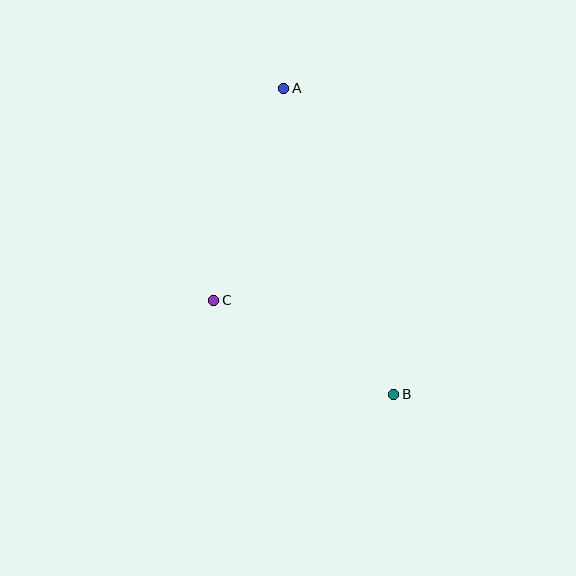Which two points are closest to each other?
Points B and C are closest to each other.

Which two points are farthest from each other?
Points A and B are farthest from each other.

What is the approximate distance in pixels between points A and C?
The distance between A and C is approximately 223 pixels.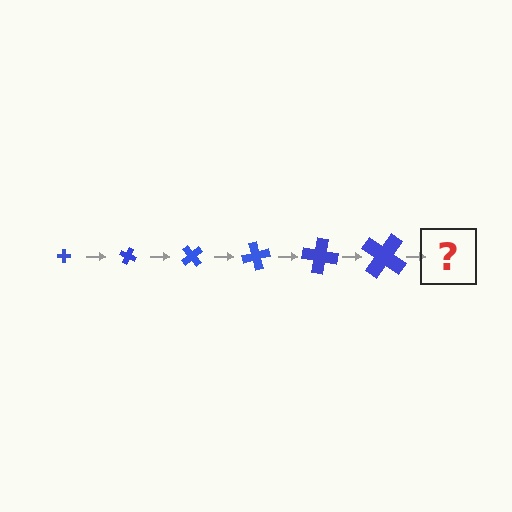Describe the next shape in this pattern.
It should be a cross, larger than the previous one and rotated 150 degrees from the start.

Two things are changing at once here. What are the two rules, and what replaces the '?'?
The two rules are that the cross grows larger each step and it rotates 25 degrees each step. The '?' should be a cross, larger than the previous one and rotated 150 degrees from the start.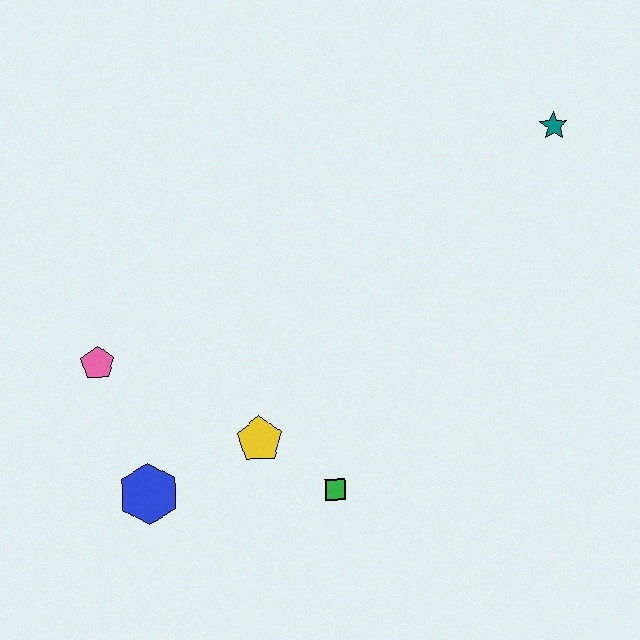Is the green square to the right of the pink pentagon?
Yes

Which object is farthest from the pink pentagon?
The teal star is farthest from the pink pentagon.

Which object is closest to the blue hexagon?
The yellow pentagon is closest to the blue hexagon.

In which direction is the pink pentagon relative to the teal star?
The pink pentagon is to the left of the teal star.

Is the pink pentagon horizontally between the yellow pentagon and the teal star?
No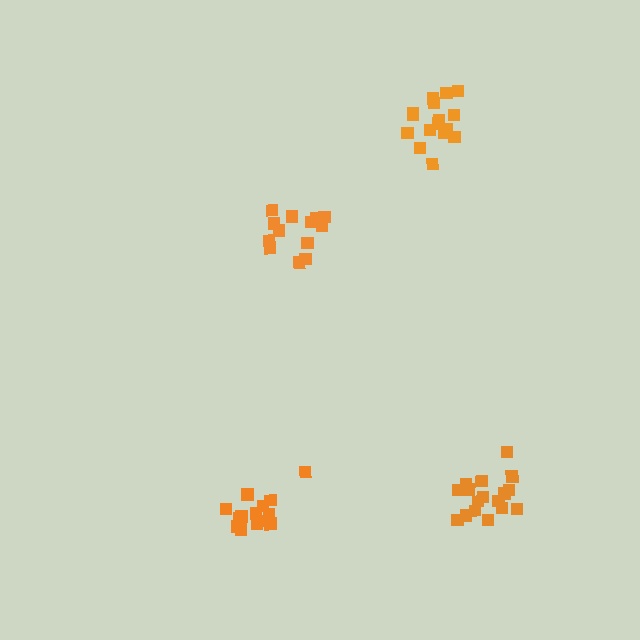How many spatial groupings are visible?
There are 4 spatial groupings.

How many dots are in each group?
Group 1: 15 dots, Group 2: 17 dots, Group 3: 13 dots, Group 4: 16 dots (61 total).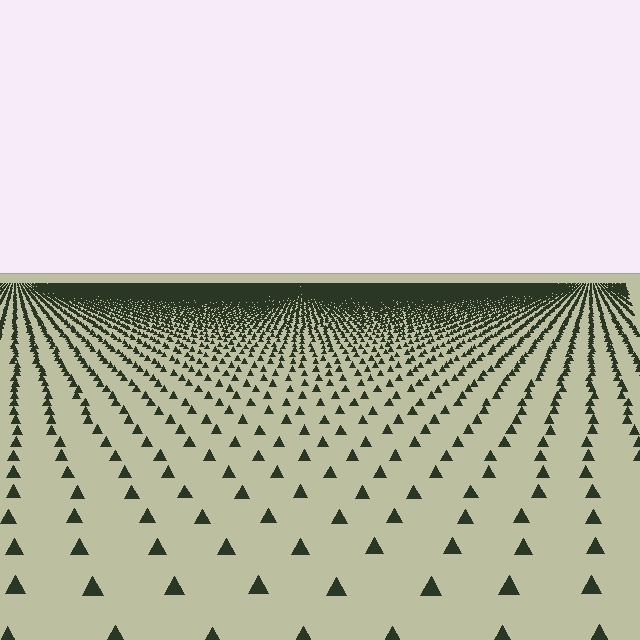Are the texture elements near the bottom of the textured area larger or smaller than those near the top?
Larger. Near the bottom, elements are closer to the viewer and appear at a bigger on-screen size.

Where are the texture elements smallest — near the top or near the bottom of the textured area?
Near the top.